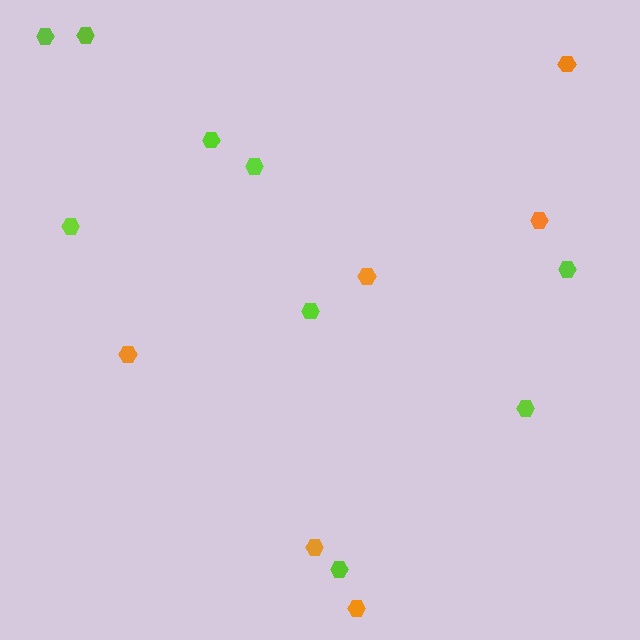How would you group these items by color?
There are 2 groups: one group of orange hexagons (6) and one group of lime hexagons (9).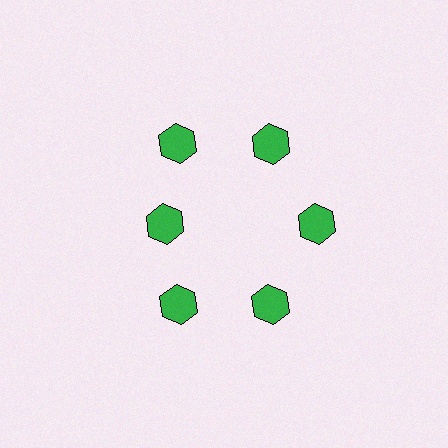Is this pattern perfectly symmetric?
No. The 6 green hexagons are arranged in a ring, but one element near the 9 o'clock position is pulled inward toward the center, breaking the 6-fold rotational symmetry.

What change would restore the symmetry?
The symmetry would be restored by moving it outward, back onto the ring so that all 6 hexagons sit at equal angles and equal distance from the center.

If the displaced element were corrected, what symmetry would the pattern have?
It would have 6-fold rotational symmetry — the pattern would map onto itself every 60 degrees.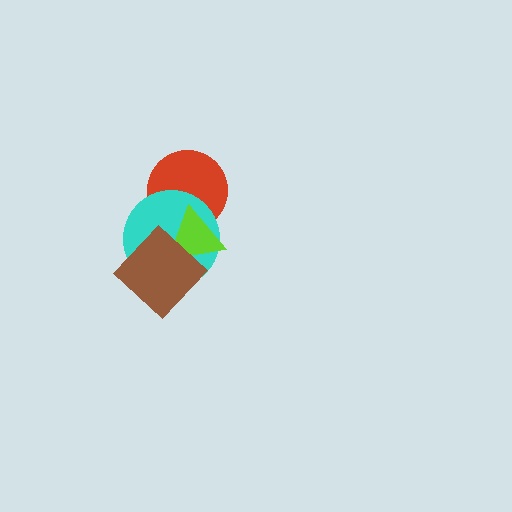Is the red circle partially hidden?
Yes, it is partially covered by another shape.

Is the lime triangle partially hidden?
Yes, it is partially covered by another shape.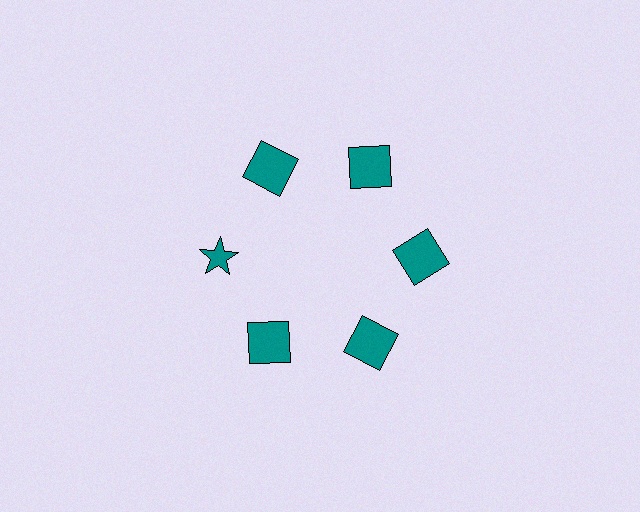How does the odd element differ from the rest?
It has a different shape: star instead of square.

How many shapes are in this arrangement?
There are 6 shapes arranged in a ring pattern.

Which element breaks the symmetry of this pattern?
The teal star at roughly the 9 o'clock position breaks the symmetry. All other shapes are teal squares.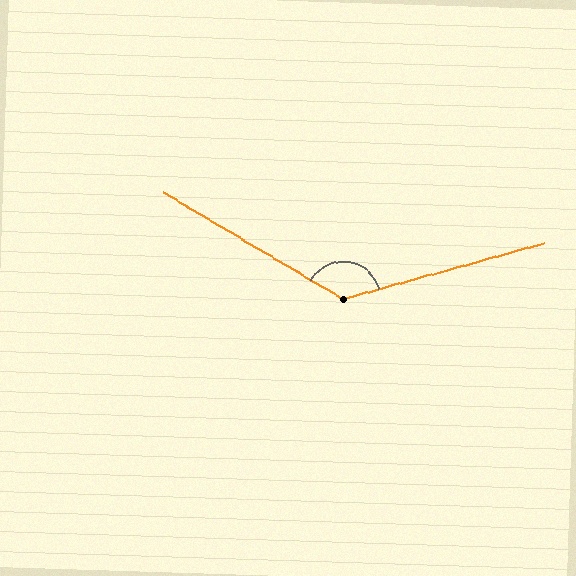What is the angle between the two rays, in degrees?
Approximately 134 degrees.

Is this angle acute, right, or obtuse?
It is obtuse.